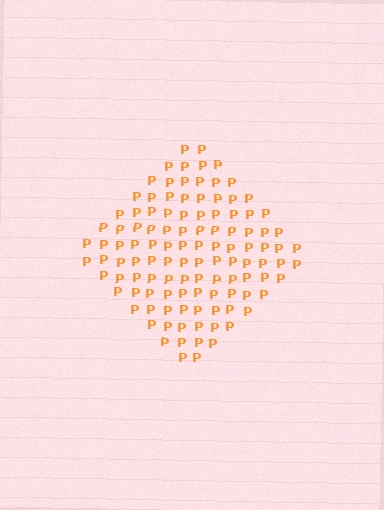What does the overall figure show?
The overall figure shows a diamond.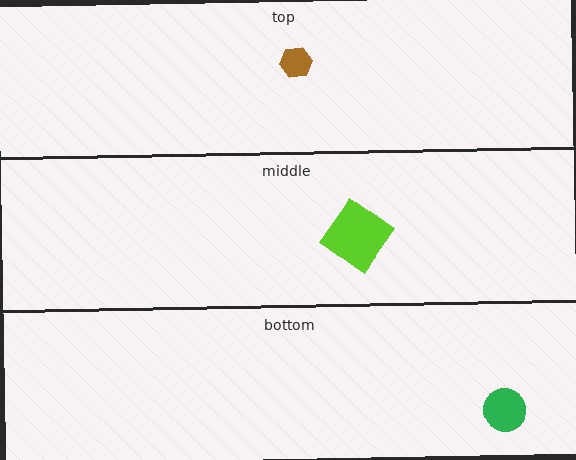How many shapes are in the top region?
1.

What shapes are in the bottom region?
The green circle.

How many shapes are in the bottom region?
1.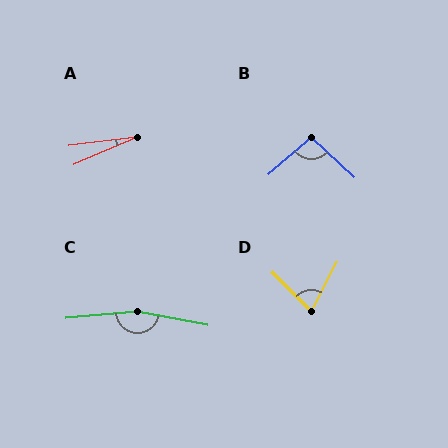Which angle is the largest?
C, at approximately 164 degrees.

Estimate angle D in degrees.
Approximately 72 degrees.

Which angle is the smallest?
A, at approximately 16 degrees.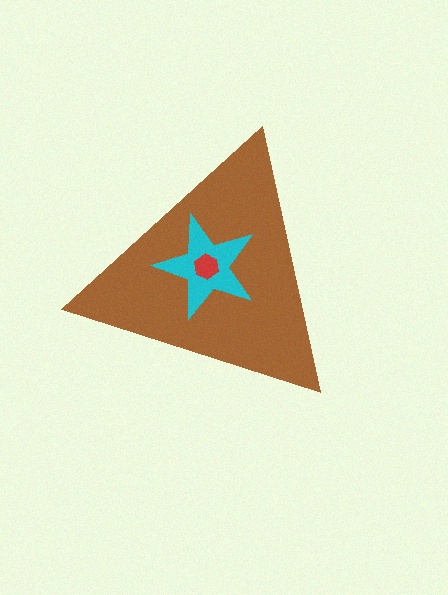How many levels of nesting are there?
3.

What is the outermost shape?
The brown triangle.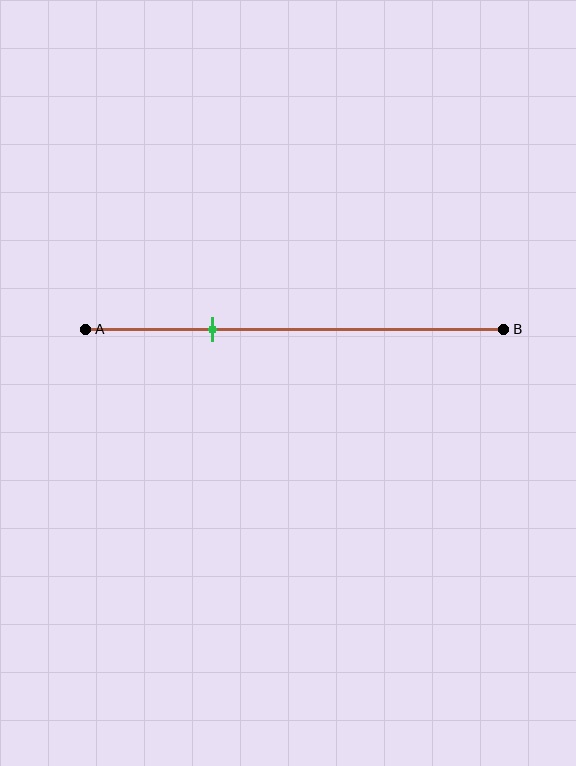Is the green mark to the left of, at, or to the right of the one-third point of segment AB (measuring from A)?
The green mark is to the left of the one-third point of segment AB.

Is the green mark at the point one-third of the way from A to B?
No, the mark is at about 30% from A, not at the 33% one-third point.